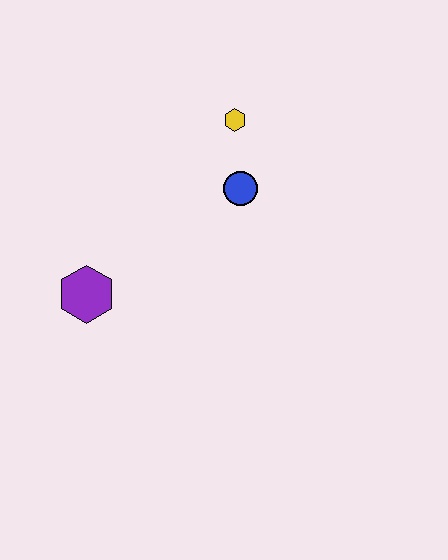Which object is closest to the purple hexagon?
The blue circle is closest to the purple hexagon.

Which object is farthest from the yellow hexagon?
The purple hexagon is farthest from the yellow hexagon.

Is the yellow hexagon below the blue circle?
No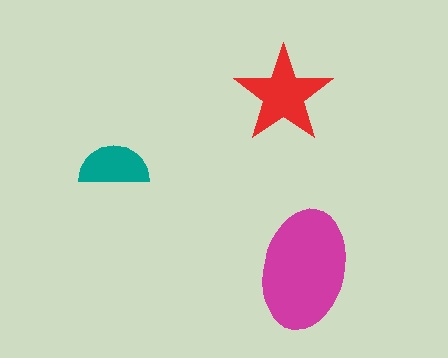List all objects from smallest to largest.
The teal semicircle, the red star, the magenta ellipse.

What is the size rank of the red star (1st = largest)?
2nd.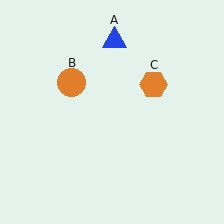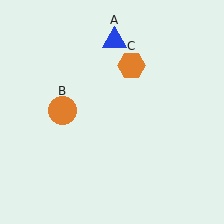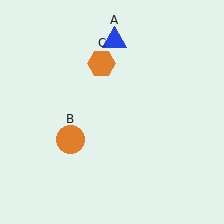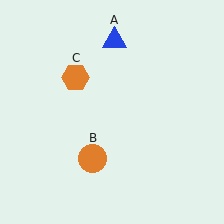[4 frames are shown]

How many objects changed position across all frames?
2 objects changed position: orange circle (object B), orange hexagon (object C).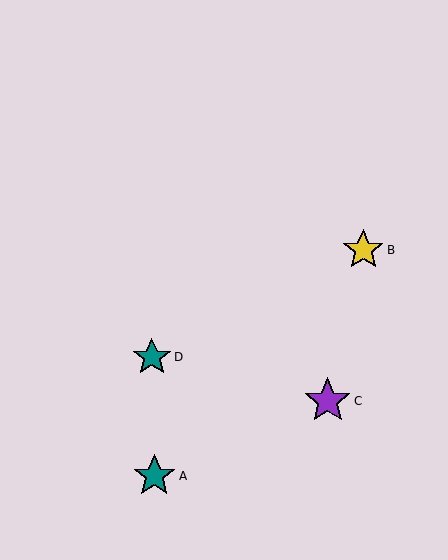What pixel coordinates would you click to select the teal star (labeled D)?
Click at (152, 357) to select the teal star D.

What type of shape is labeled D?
Shape D is a teal star.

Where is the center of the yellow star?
The center of the yellow star is at (363, 250).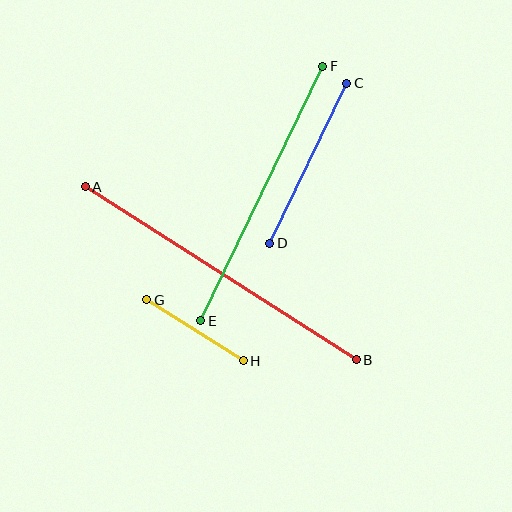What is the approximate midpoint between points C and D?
The midpoint is at approximately (308, 163) pixels.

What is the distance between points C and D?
The distance is approximately 177 pixels.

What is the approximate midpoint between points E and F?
The midpoint is at approximately (262, 193) pixels.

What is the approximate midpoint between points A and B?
The midpoint is at approximately (221, 273) pixels.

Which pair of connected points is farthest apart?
Points A and B are farthest apart.